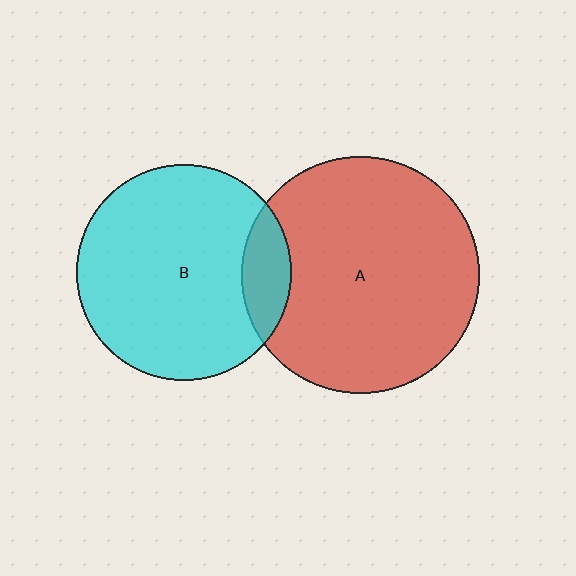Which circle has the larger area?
Circle A (red).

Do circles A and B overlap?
Yes.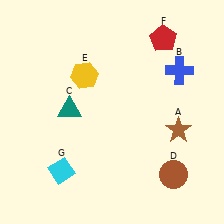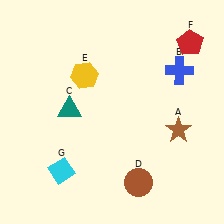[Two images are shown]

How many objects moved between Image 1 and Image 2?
2 objects moved between the two images.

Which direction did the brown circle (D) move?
The brown circle (D) moved left.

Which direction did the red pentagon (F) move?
The red pentagon (F) moved right.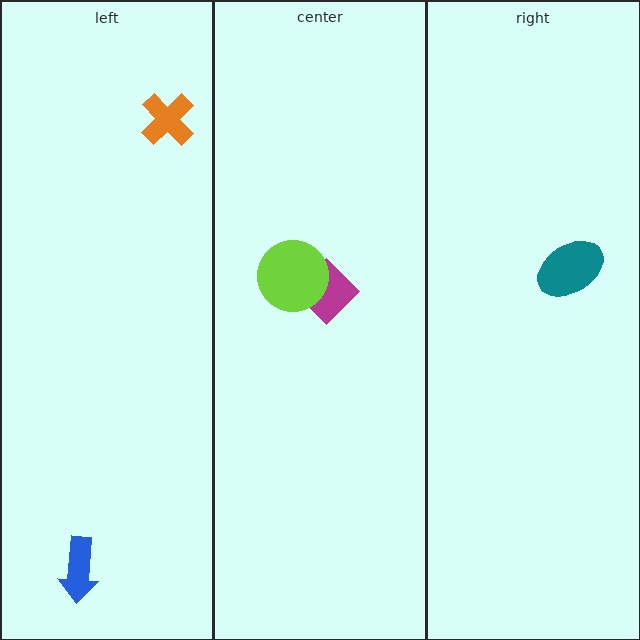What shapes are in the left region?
The blue arrow, the orange cross.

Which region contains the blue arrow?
The left region.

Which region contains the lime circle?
The center region.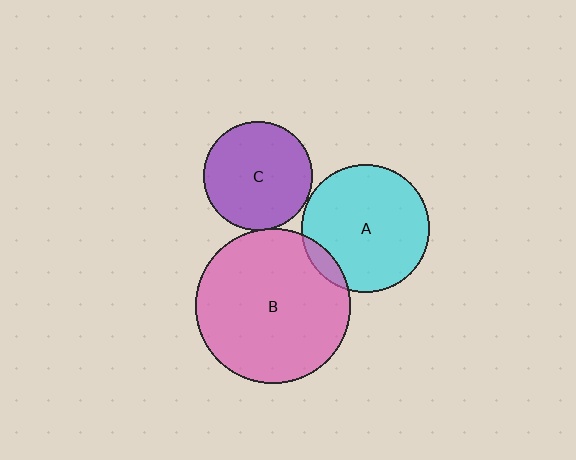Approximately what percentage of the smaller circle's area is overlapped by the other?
Approximately 5%.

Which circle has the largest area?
Circle B (pink).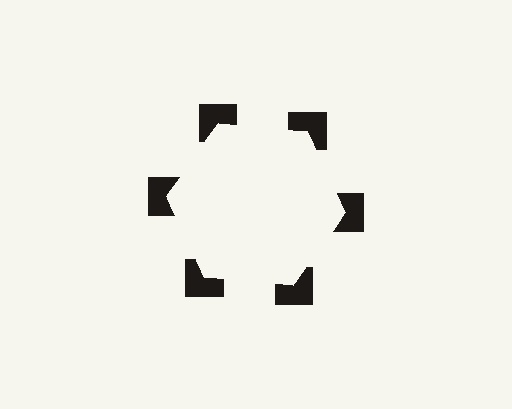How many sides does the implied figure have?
6 sides.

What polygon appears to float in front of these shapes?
An illusory hexagon — its edges are inferred from the aligned wedge cuts in the notched squares, not physically drawn.